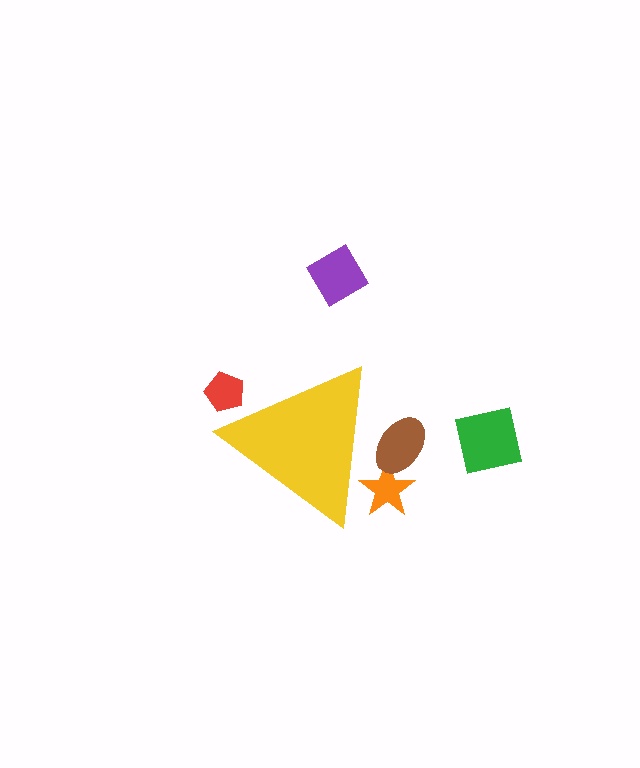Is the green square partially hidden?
No, the green square is fully visible.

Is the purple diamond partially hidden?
No, the purple diamond is fully visible.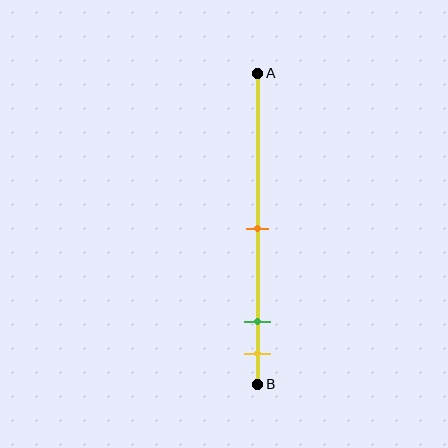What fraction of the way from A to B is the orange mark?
The orange mark is approximately 50% (0.5) of the way from A to B.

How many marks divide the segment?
There are 3 marks dividing the segment.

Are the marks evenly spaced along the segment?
No, the marks are not evenly spaced.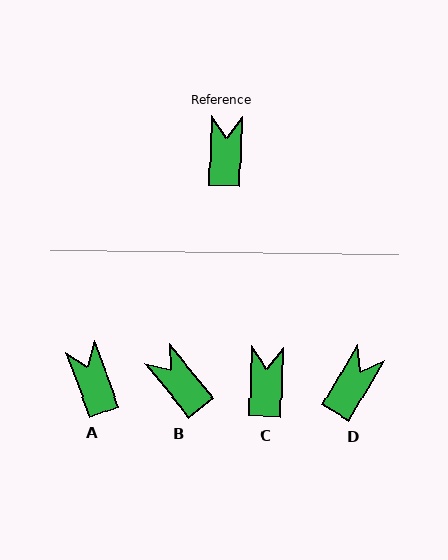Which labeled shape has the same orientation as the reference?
C.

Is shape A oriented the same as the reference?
No, it is off by about 22 degrees.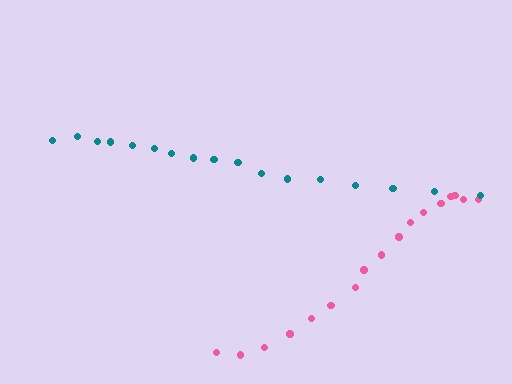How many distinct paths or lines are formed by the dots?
There are 2 distinct paths.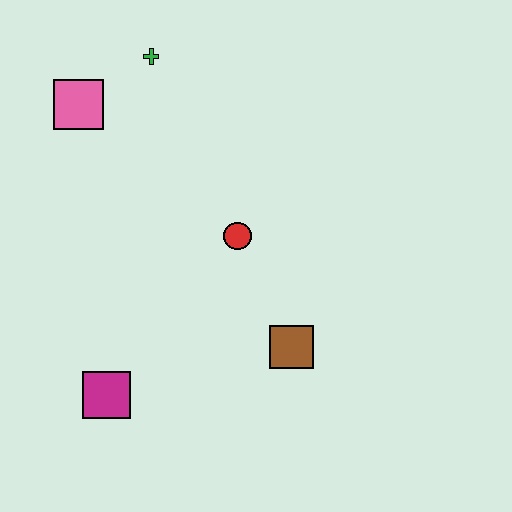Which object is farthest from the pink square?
The brown square is farthest from the pink square.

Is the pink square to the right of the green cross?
No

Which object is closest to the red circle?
The brown square is closest to the red circle.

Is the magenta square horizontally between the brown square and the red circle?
No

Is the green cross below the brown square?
No